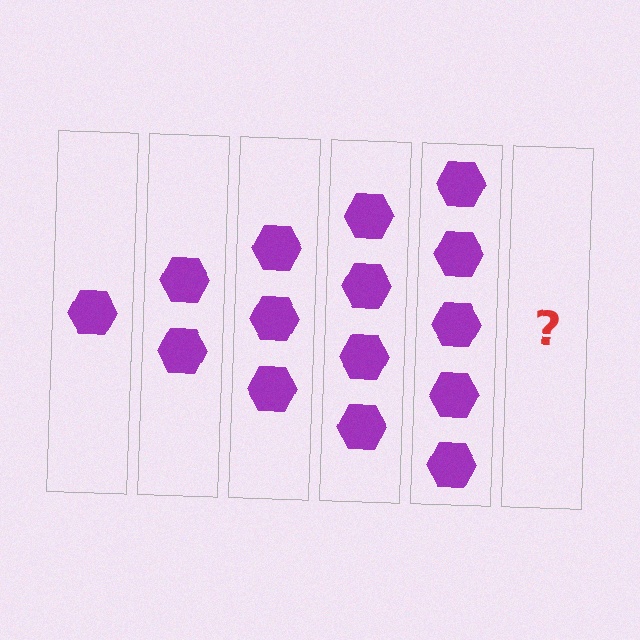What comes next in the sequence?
The next element should be 6 hexagons.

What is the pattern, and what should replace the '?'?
The pattern is that each step adds one more hexagon. The '?' should be 6 hexagons.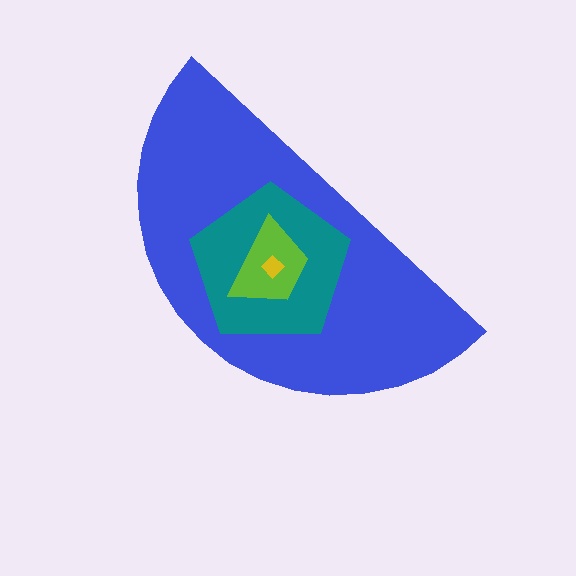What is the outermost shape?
The blue semicircle.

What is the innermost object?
The yellow diamond.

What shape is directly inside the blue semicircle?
The teal pentagon.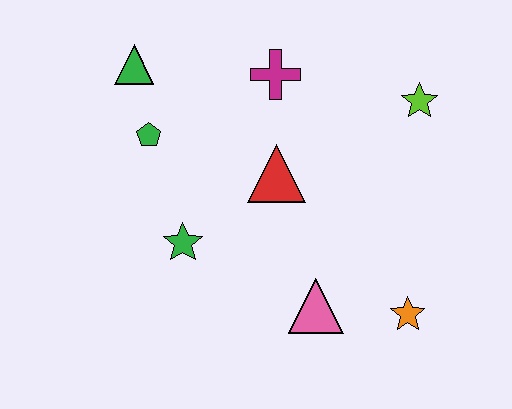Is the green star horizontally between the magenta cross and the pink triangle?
No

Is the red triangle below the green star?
No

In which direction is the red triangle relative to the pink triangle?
The red triangle is above the pink triangle.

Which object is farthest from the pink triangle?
The green triangle is farthest from the pink triangle.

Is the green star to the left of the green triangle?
No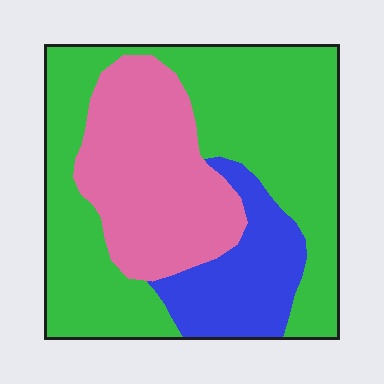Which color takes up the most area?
Green, at roughly 55%.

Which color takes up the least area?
Blue, at roughly 15%.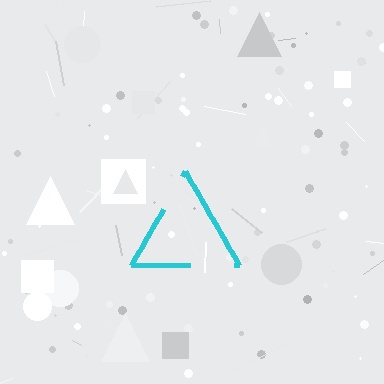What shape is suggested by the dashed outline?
The dashed outline suggests a triangle.